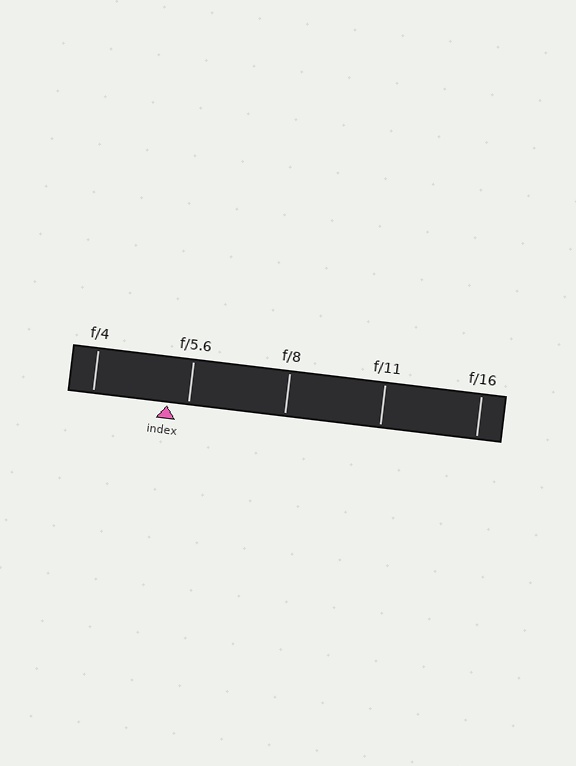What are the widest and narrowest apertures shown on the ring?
The widest aperture shown is f/4 and the narrowest is f/16.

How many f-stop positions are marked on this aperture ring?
There are 5 f-stop positions marked.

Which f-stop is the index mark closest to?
The index mark is closest to f/5.6.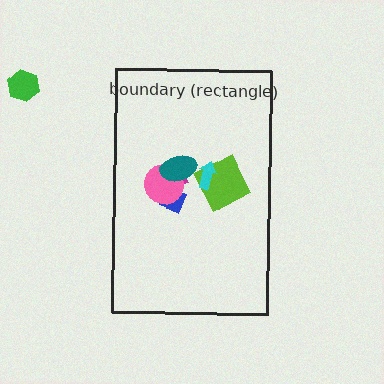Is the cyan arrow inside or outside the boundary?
Inside.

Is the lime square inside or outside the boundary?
Inside.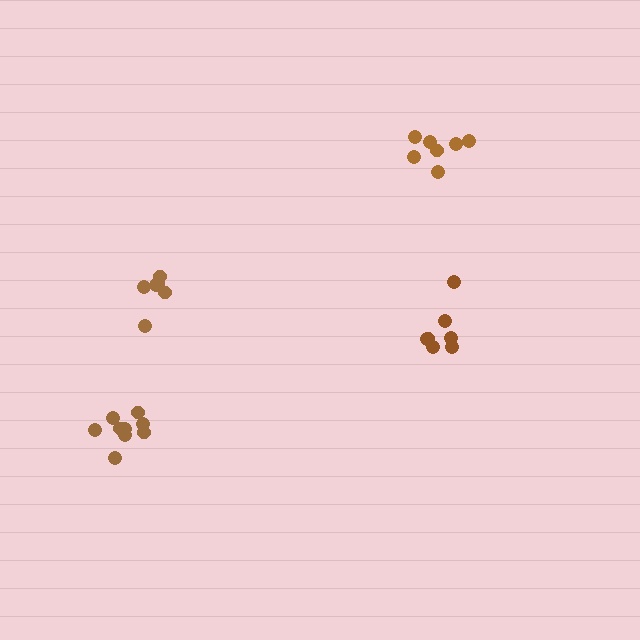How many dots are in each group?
Group 1: 7 dots, Group 2: 6 dots, Group 3: 7 dots, Group 4: 9 dots (29 total).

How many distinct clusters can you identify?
There are 4 distinct clusters.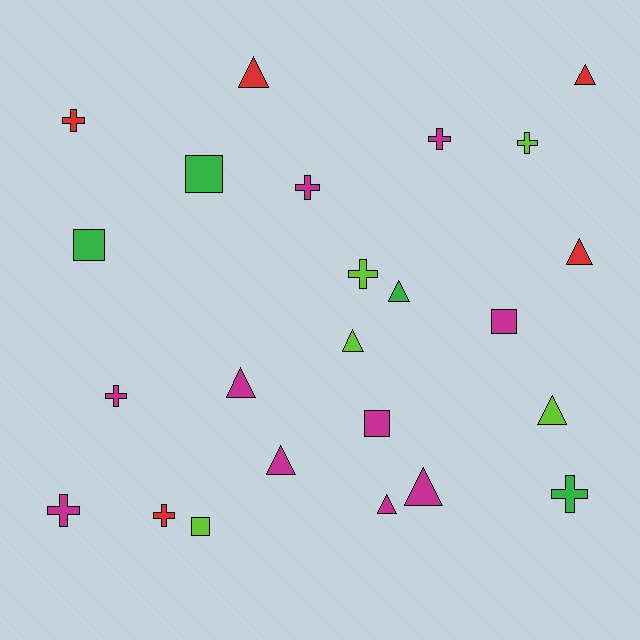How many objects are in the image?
There are 24 objects.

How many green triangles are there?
There is 1 green triangle.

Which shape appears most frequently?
Triangle, with 10 objects.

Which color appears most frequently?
Magenta, with 10 objects.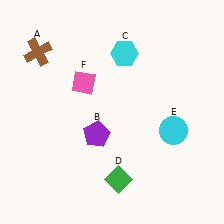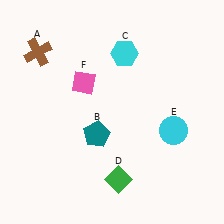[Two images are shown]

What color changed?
The pentagon (B) changed from purple in Image 1 to teal in Image 2.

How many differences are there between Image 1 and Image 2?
There is 1 difference between the two images.